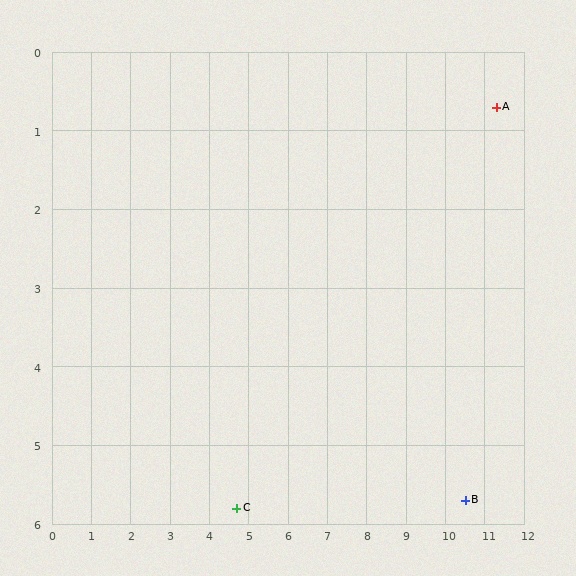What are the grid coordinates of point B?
Point B is at approximately (10.5, 5.7).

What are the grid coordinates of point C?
Point C is at approximately (4.7, 5.8).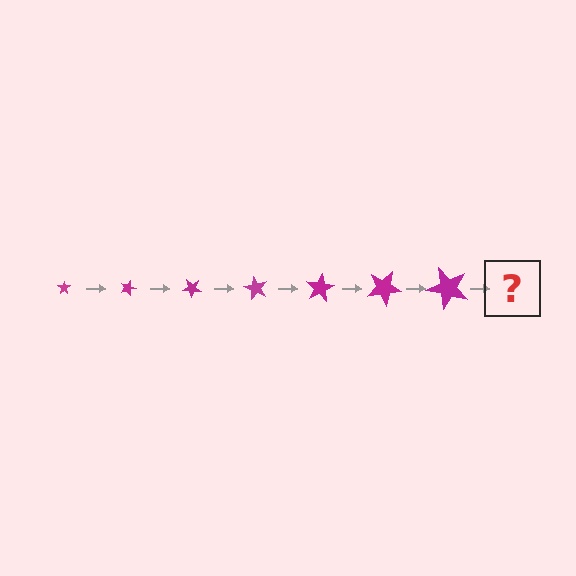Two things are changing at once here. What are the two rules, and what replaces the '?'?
The two rules are that the star grows larger each step and it rotates 20 degrees each step. The '?' should be a star, larger than the previous one and rotated 140 degrees from the start.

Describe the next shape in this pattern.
It should be a star, larger than the previous one and rotated 140 degrees from the start.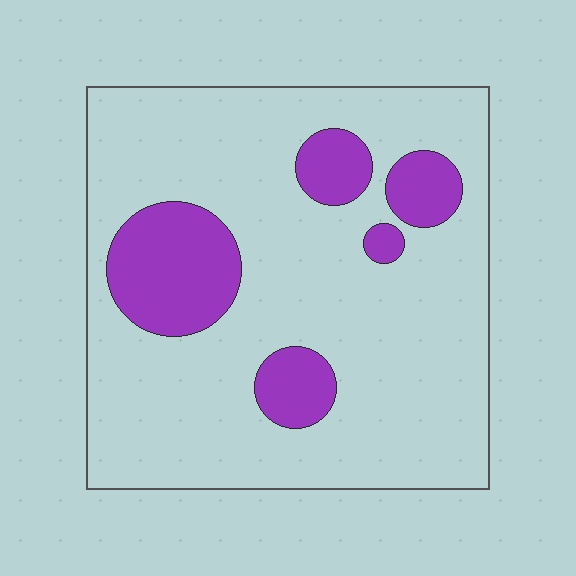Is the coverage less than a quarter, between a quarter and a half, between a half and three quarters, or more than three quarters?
Less than a quarter.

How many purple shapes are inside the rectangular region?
5.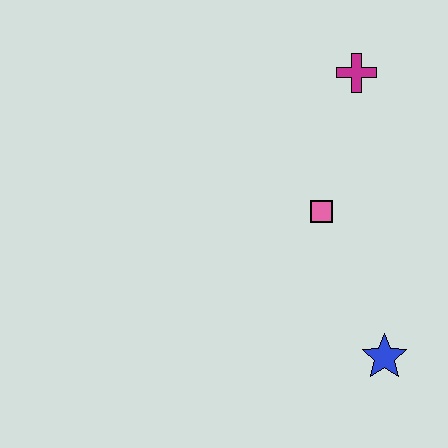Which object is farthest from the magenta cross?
The blue star is farthest from the magenta cross.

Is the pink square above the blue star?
Yes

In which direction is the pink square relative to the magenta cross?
The pink square is below the magenta cross.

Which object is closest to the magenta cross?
The pink square is closest to the magenta cross.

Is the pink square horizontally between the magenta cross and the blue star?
No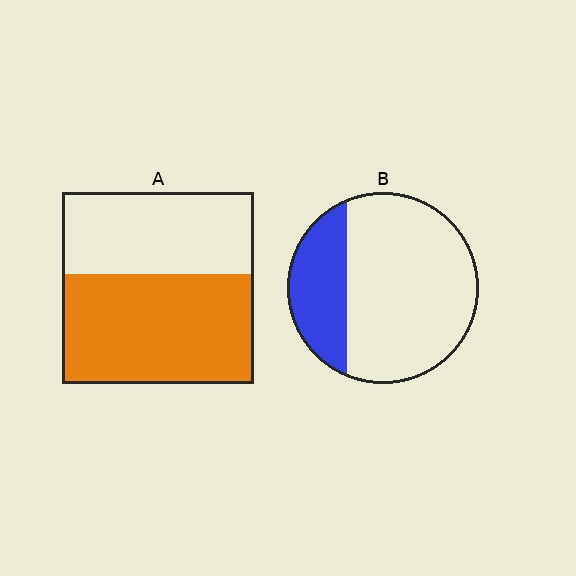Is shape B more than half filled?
No.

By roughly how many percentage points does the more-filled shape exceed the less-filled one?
By roughly 30 percentage points (A over B).